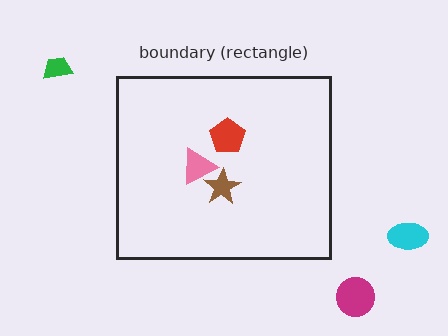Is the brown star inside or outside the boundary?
Inside.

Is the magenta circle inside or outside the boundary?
Outside.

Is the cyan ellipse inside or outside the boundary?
Outside.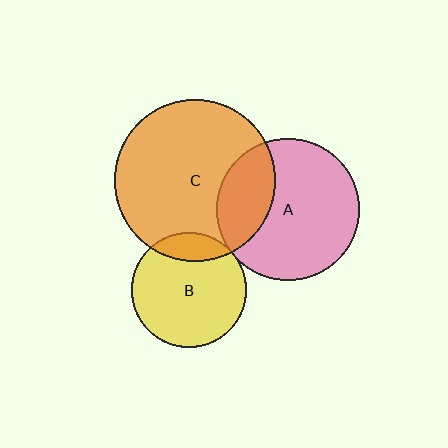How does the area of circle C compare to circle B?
Approximately 2.0 times.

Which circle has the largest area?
Circle C (orange).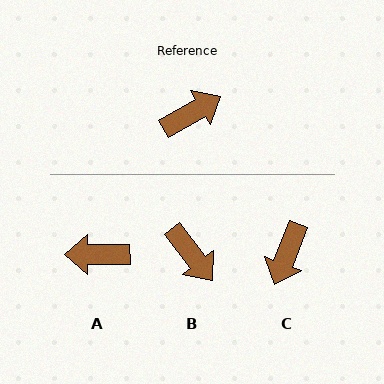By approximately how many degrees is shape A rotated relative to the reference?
Approximately 151 degrees counter-clockwise.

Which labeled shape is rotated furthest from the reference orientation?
A, about 151 degrees away.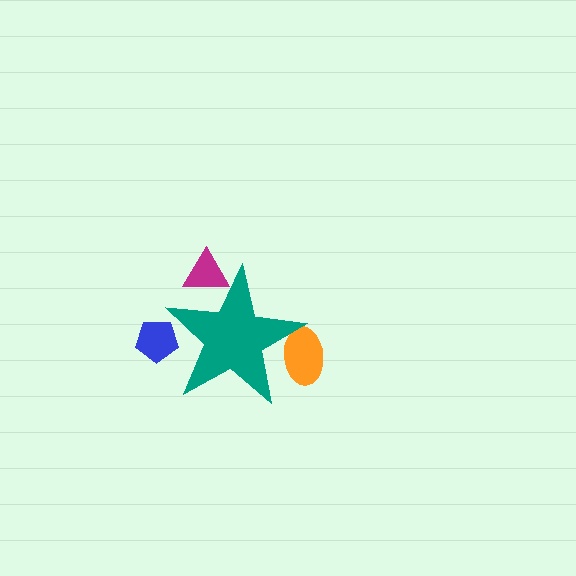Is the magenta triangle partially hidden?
Yes, the magenta triangle is partially hidden behind the teal star.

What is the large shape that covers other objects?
A teal star.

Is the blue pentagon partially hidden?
Yes, the blue pentagon is partially hidden behind the teal star.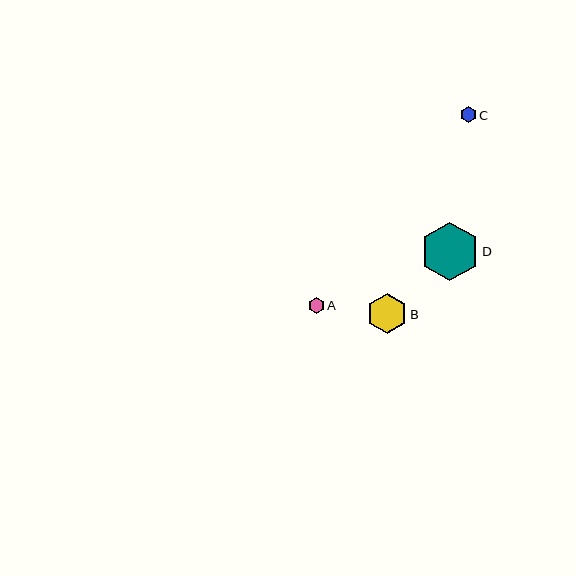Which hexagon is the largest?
Hexagon D is the largest with a size of approximately 59 pixels.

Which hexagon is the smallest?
Hexagon C is the smallest with a size of approximately 16 pixels.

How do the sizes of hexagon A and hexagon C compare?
Hexagon A and hexagon C are approximately the same size.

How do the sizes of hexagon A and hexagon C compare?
Hexagon A and hexagon C are approximately the same size.